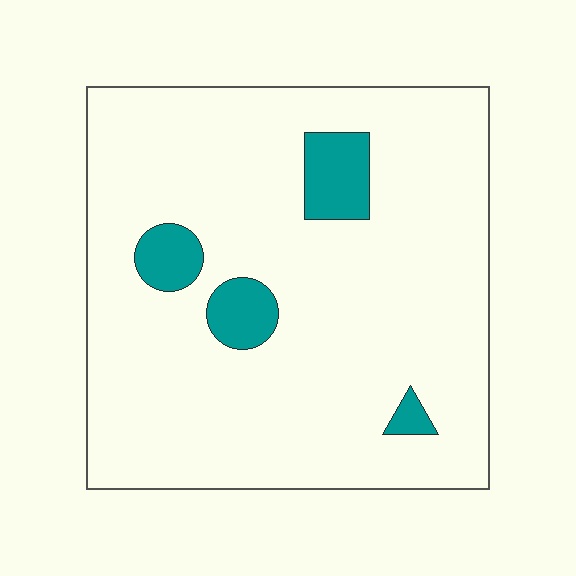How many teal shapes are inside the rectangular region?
4.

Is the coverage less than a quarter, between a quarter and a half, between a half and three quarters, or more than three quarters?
Less than a quarter.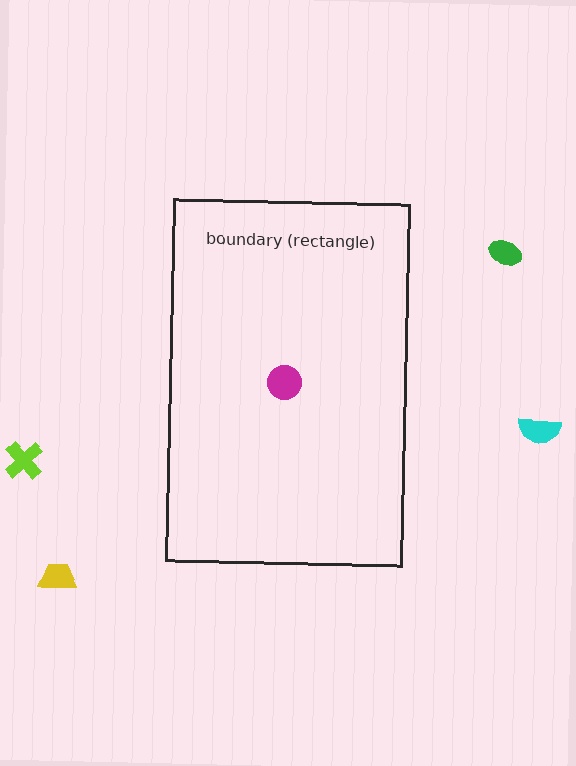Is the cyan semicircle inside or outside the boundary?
Outside.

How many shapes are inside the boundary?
1 inside, 4 outside.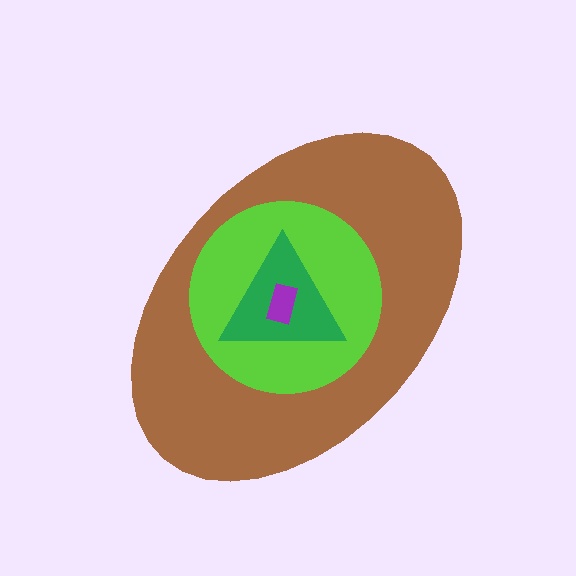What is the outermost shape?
The brown ellipse.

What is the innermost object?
The purple rectangle.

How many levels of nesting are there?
4.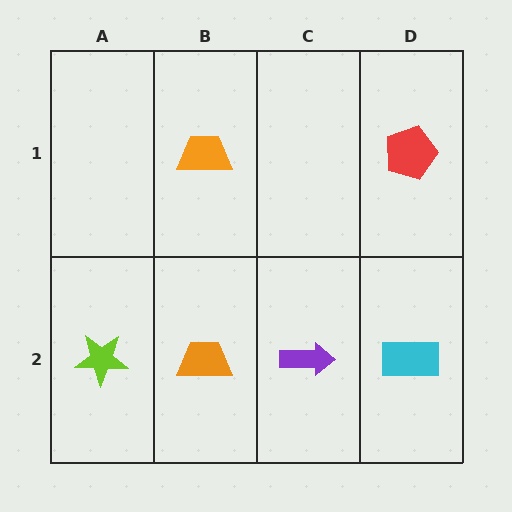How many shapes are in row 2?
4 shapes.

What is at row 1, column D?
A red pentagon.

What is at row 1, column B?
An orange trapezoid.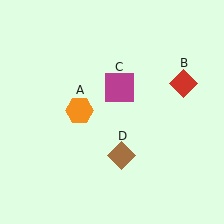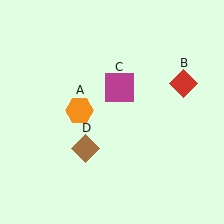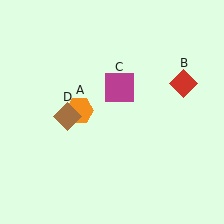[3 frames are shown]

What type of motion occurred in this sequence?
The brown diamond (object D) rotated clockwise around the center of the scene.